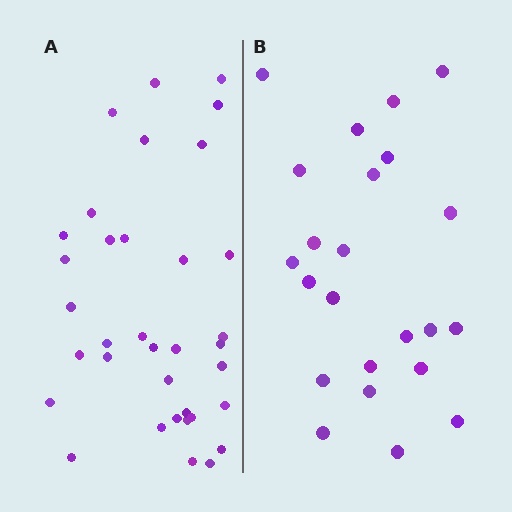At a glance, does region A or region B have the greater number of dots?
Region A (the left region) has more dots.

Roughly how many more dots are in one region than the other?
Region A has roughly 12 or so more dots than region B.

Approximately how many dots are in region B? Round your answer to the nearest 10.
About 20 dots. (The exact count is 23, which rounds to 20.)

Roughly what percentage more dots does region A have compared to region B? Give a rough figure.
About 50% more.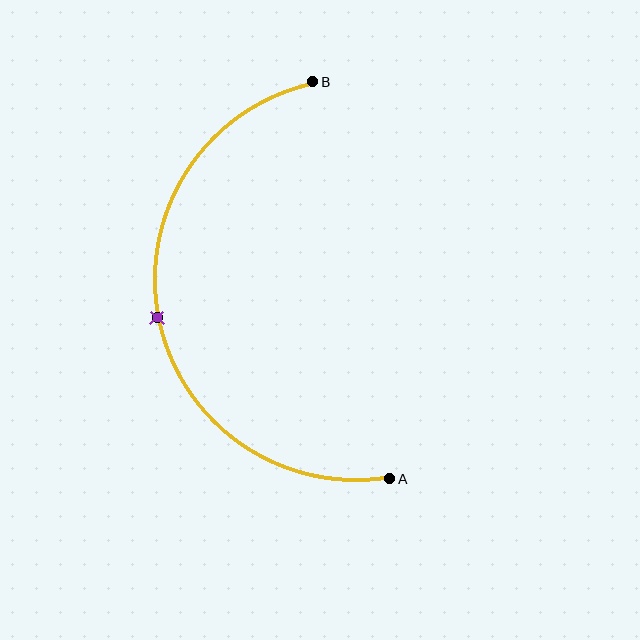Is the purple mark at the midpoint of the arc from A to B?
Yes. The purple mark lies on the arc at equal arc-length from both A and B — it is the arc midpoint.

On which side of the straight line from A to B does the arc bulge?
The arc bulges to the left of the straight line connecting A and B.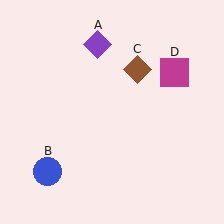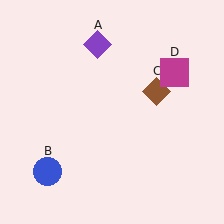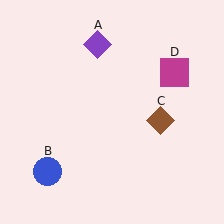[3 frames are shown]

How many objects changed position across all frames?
1 object changed position: brown diamond (object C).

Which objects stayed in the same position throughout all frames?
Purple diamond (object A) and blue circle (object B) and magenta square (object D) remained stationary.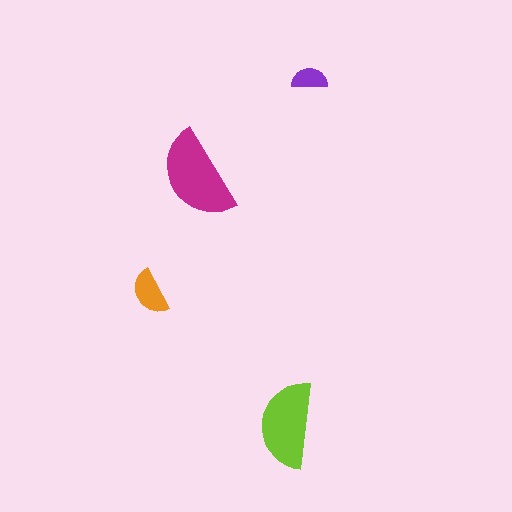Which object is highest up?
The purple semicircle is topmost.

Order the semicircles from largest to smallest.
the magenta one, the lime one, the orange one, the purple one.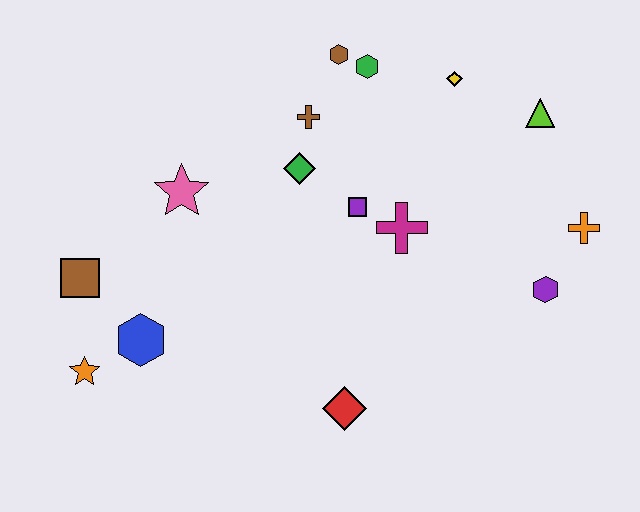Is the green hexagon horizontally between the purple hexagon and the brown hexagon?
Yes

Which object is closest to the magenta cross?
The purple square is closest to the magenta cross.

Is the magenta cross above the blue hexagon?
Yes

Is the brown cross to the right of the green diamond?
Yes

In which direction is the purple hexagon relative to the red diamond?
The purple hexagon is to the right of the red diamond.